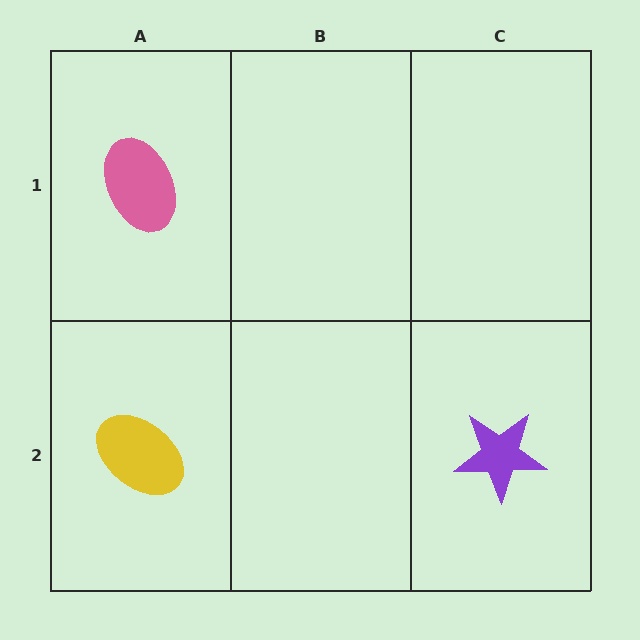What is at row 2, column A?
A yellow ellipse.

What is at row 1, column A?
A pink ellipse.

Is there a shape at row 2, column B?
No, that cell is empty.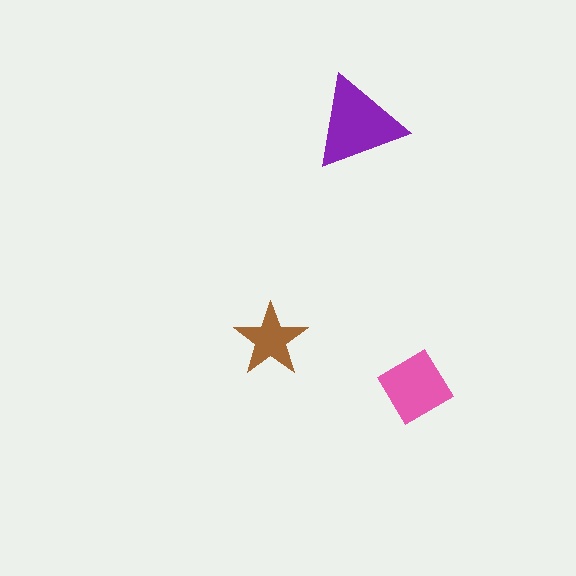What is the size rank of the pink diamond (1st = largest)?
2nd.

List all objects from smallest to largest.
The brown star, the pink diamond, the purple triangle.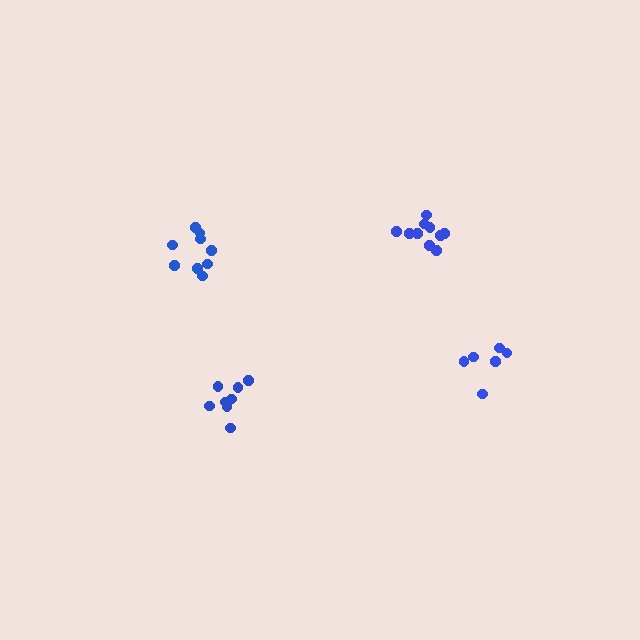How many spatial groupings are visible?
There are 4 spatial groupings.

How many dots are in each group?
Group 1: 10 dots, Group 2: 6 dots, Group 3: 8 dots, Group 4: 9 dots (33 total).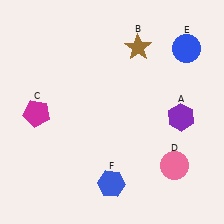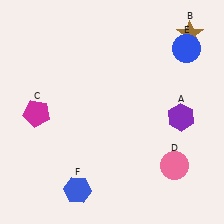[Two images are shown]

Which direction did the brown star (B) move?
The brown star (B) moved right.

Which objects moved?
The objects that moved are: the brown star (B), the blue hexagon (F).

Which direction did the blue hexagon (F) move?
The blue hexagon (F) moved left.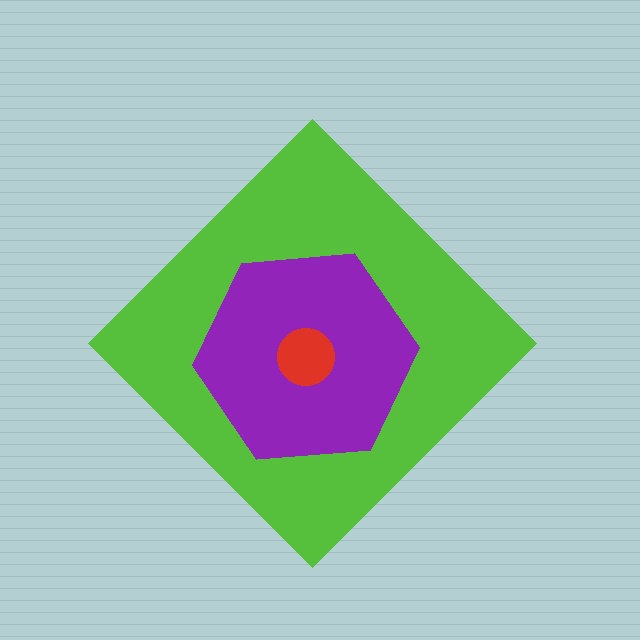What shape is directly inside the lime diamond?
The purple hexagon.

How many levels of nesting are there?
3.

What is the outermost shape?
The lime diamond.